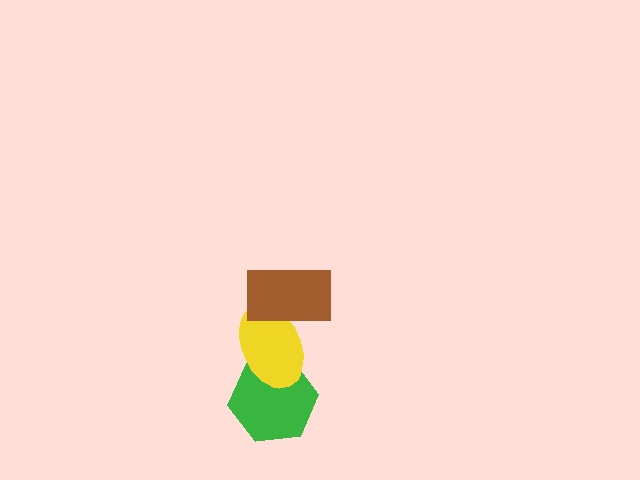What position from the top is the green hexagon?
The green hexagon is 3rd from the top.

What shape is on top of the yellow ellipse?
The brown rectangle is on top of the yellow ellipse.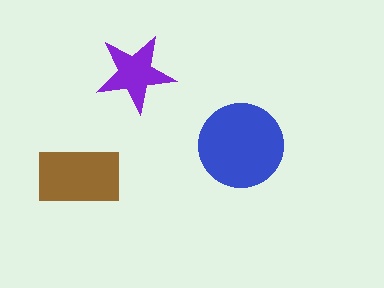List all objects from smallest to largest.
The purple star, the brown rectangle, the blue circle.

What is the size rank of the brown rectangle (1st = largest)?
2nd.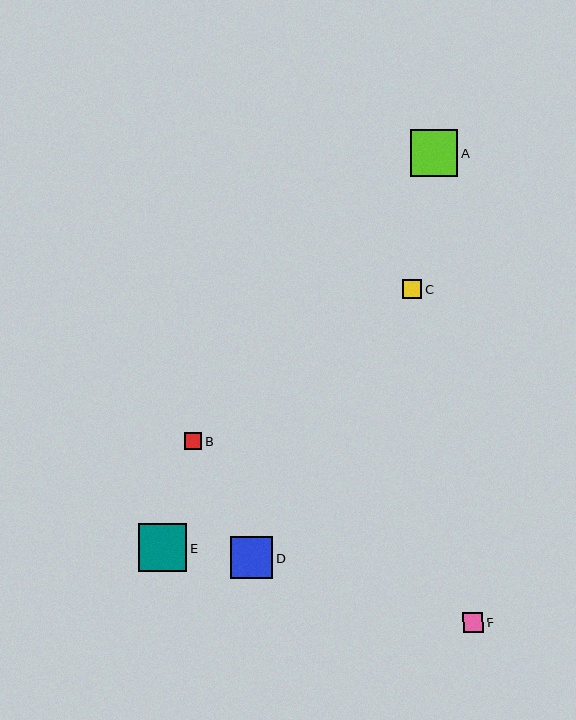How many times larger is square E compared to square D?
Square E is approximately 1.2 times the size of square D.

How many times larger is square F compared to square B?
Square F is approximately 1.2 times the size of square B.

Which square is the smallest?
Square B is the smallest with a size of approximately 17 pixels.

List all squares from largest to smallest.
From largest to smallest: E, A, D, F, C, B.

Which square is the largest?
Square E is the largest with a size of approximately 48 pixels.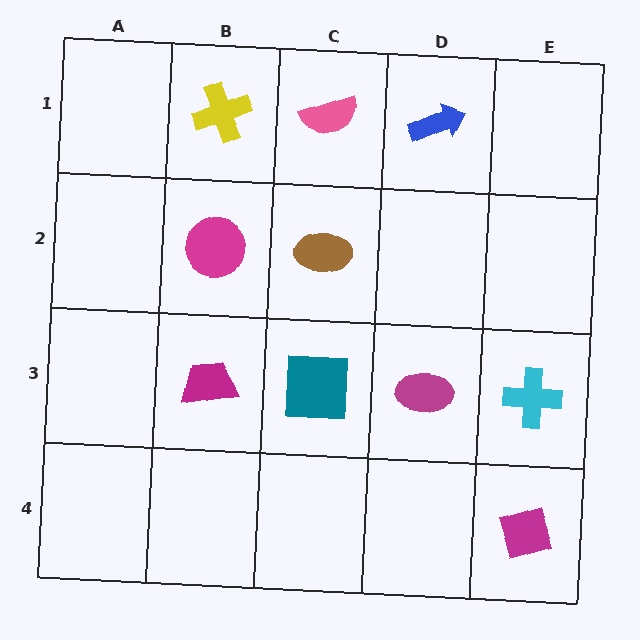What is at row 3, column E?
A cyan cross.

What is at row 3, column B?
A magenta trapezoid.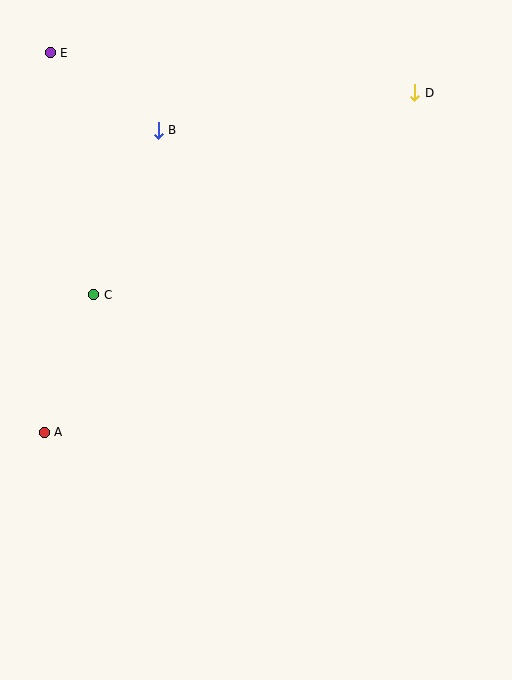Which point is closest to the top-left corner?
Point E is closest to the top-left corner.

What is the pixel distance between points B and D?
The distance between B and D is 260 pixels.